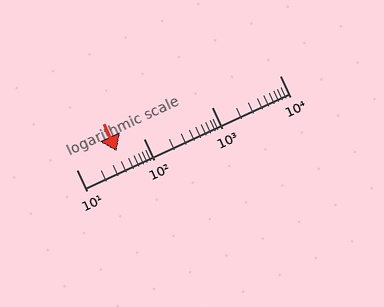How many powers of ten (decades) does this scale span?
The scale spans 3 decades, from 10 to 10000.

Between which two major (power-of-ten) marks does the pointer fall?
The pointer is between 10 and 100.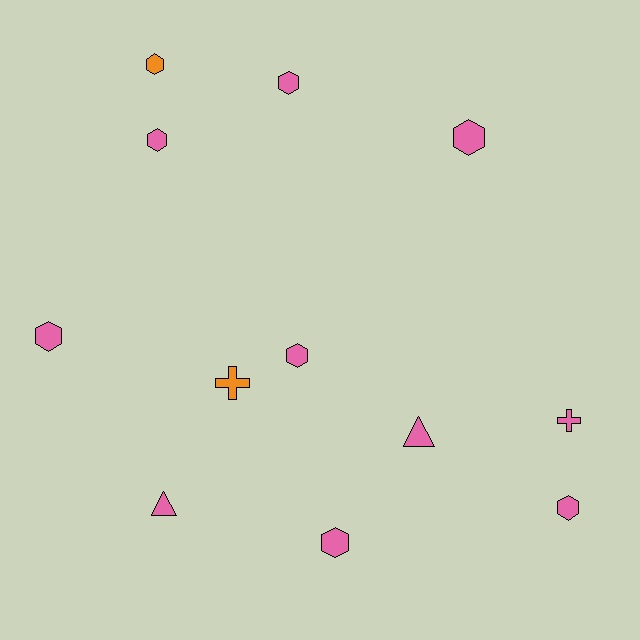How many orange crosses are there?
There is 1 orange cross.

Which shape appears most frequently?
Hexagon, with 8 objects.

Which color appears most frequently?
Pink, with 10 objects.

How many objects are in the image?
There are 12 objects.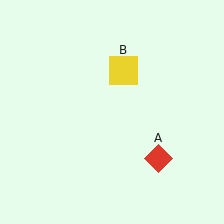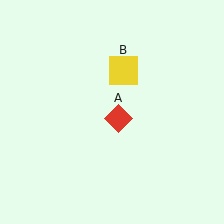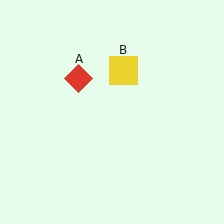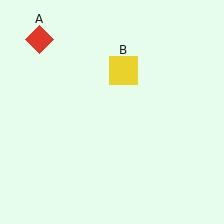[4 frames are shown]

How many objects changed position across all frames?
1 object changed position: red diamond (object A).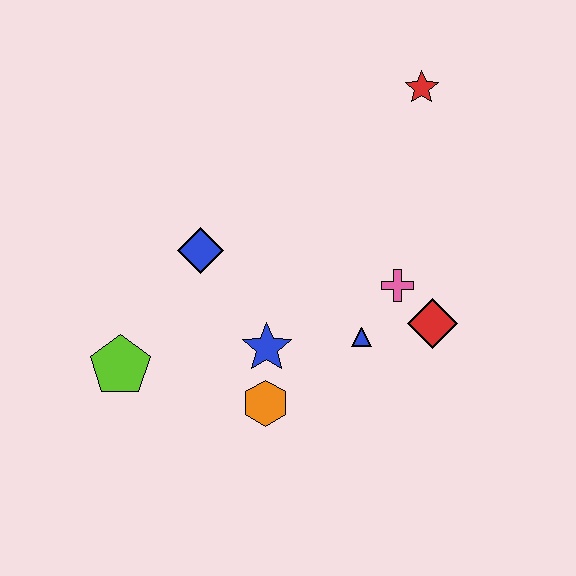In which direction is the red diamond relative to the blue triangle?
The red diamond is to the right of the blue triangle.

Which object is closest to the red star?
The pink cross is closest to the red star.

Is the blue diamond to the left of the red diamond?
Yes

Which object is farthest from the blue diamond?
The red star is farthest from the blue diamond.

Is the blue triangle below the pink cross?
Yes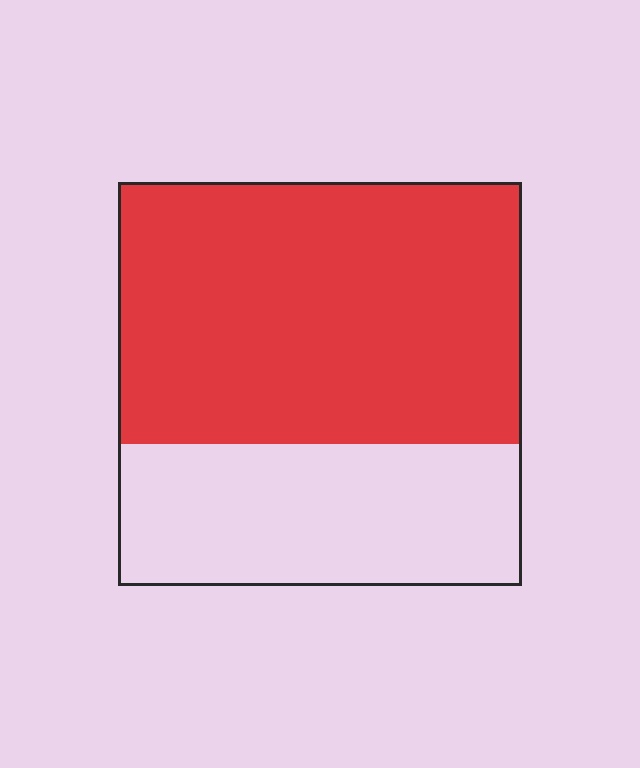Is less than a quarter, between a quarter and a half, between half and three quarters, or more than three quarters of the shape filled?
Between half and three quarters.